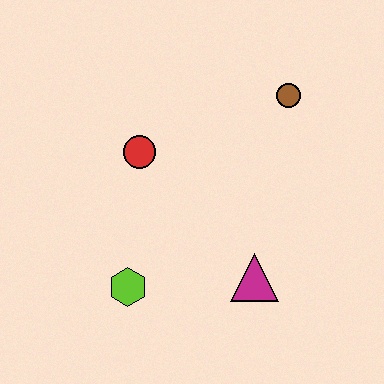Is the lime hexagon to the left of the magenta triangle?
Yes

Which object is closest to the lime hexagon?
The magenta triangle is closest to the lime hexagon.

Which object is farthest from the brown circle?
The lime hexagon is farthest from the brown circle.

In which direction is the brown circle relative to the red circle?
The brown circle is to the right of the red circle.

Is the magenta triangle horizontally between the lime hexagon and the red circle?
No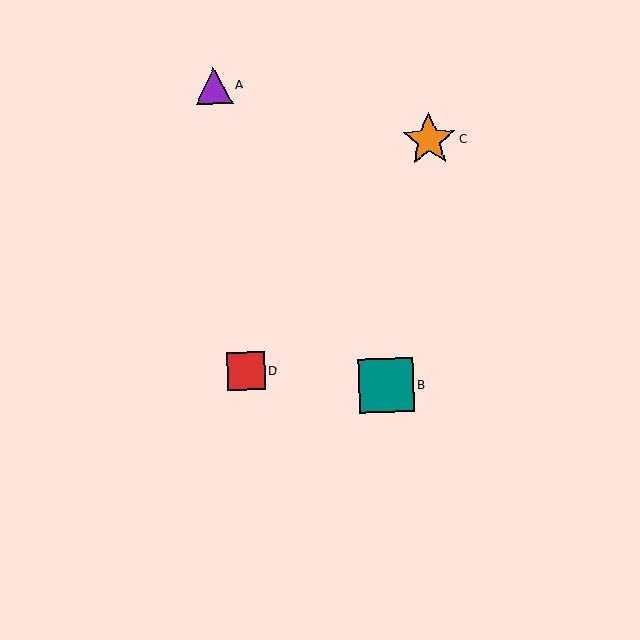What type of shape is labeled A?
Shape A is a purple triangle.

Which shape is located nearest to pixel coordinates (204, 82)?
The purple triangle (labeled A) at (214, 86) is nearest to that location.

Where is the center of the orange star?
The center of the orange star is at (429, 140).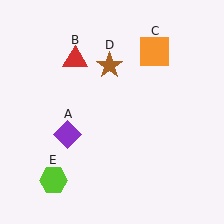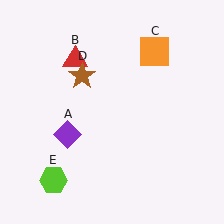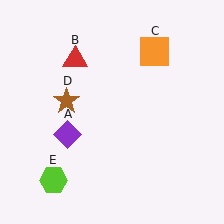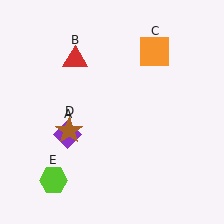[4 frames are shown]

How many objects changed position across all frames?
1 object changed position: brown star (object D).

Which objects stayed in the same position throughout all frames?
Purple diamond (object A) and red triangle (object B) and orange square (object C) and lime hexagon (object E) remained stationary.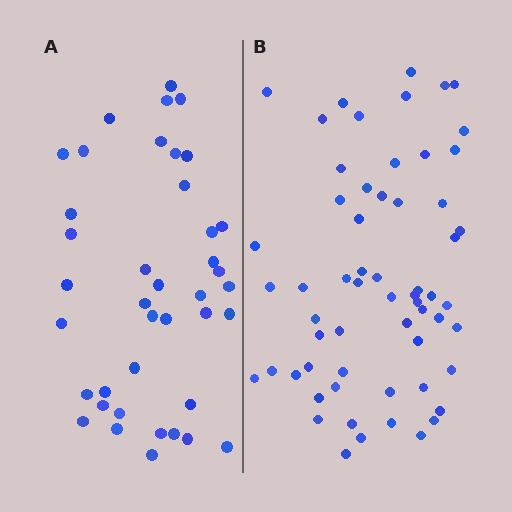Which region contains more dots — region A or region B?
Region B (the right region) has more dots.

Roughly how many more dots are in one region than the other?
Region B has approximately 20 more dots than region A.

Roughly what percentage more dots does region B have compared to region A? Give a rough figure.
About 50% more.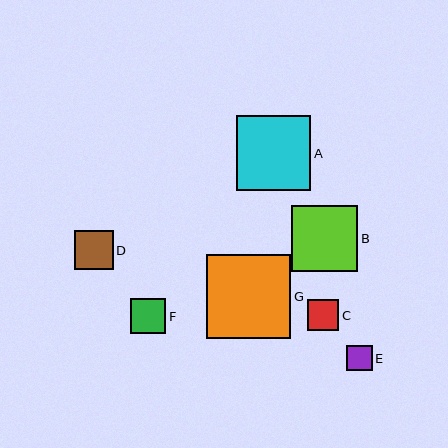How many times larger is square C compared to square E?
Square C is approximately 1.2 times the size of square E.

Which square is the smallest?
Square E is the smallest with a size of approximately 25 pixels.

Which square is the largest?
Square G is the largest with a size of approximately 84 pixels.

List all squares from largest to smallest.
From largest to smallest: G, A, B, D, F, C, E.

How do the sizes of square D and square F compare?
Square D and square F are approximately the same size.